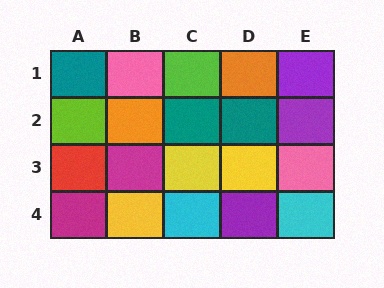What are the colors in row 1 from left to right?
Teal, pink, lime, orange, purple.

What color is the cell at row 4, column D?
Purple.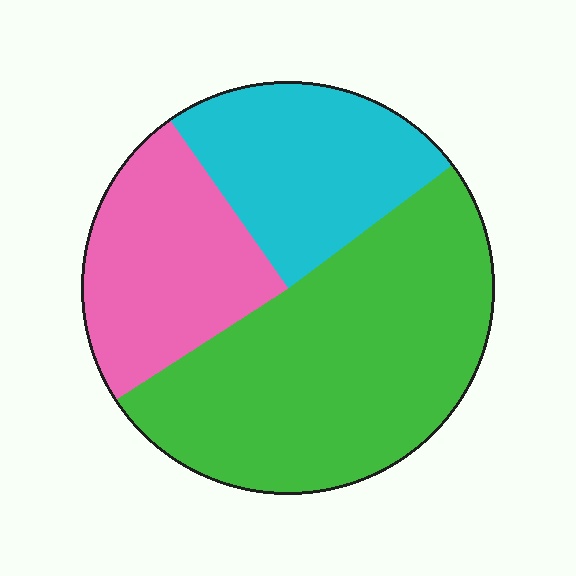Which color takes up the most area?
Green, at roughly 50%.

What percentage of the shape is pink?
Pink covers 25% of the shape.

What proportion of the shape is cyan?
Cyan takes up about one quarter (1/4) of the shape.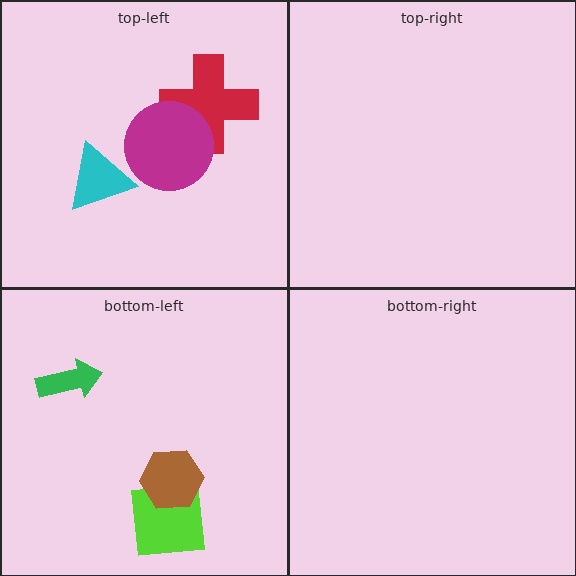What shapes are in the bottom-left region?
The lime square, the brown hexagon, the green arrow.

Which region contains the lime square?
The bottom-left region.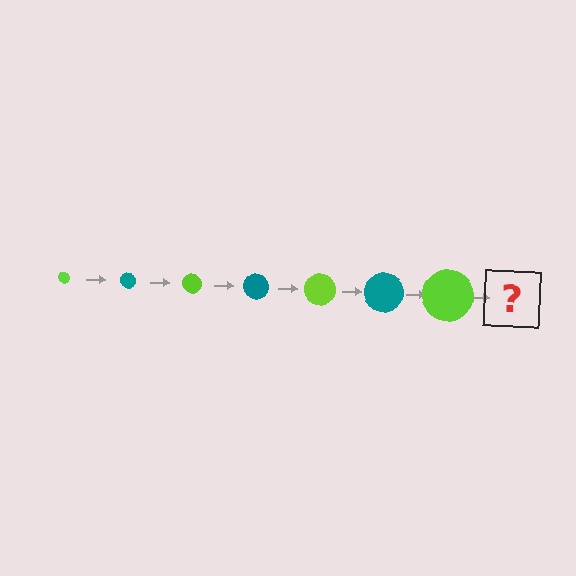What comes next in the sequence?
The next element should be a teal circle, larger than the previous one.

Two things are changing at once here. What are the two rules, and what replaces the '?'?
The two rules are that the circle grows larger each step and the color cycles through lime and teal. The '?' should be a teal circle, larger than the previous one.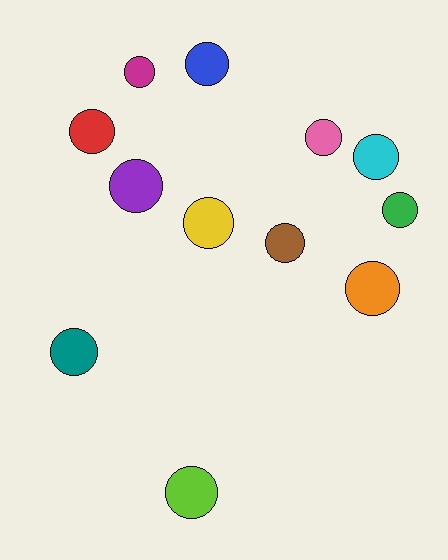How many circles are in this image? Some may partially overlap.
There are 12 circles.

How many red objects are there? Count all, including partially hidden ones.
There is 1 red object.